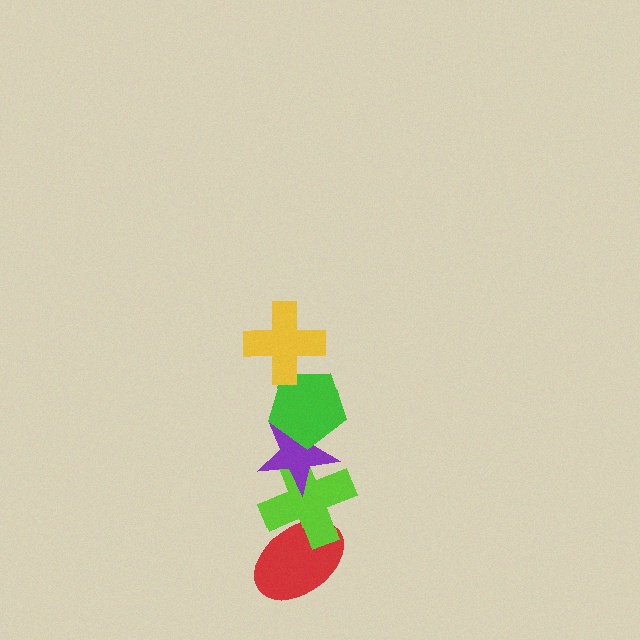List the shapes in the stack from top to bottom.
From top to bottom: the yellow cross, the green pentagon, the purple star, the lime cross, the red ellipse.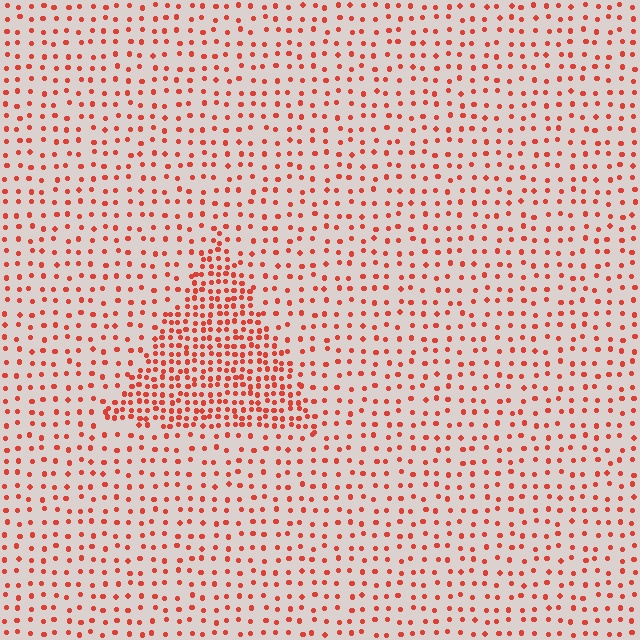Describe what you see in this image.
The image contains small red elements arranged at two different densities. A triangle-shaped region is visible where the elements are more densely packed than the surrounding area.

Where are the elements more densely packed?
The elements are more densely packed inside the triangle boundary.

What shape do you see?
I see a triangle.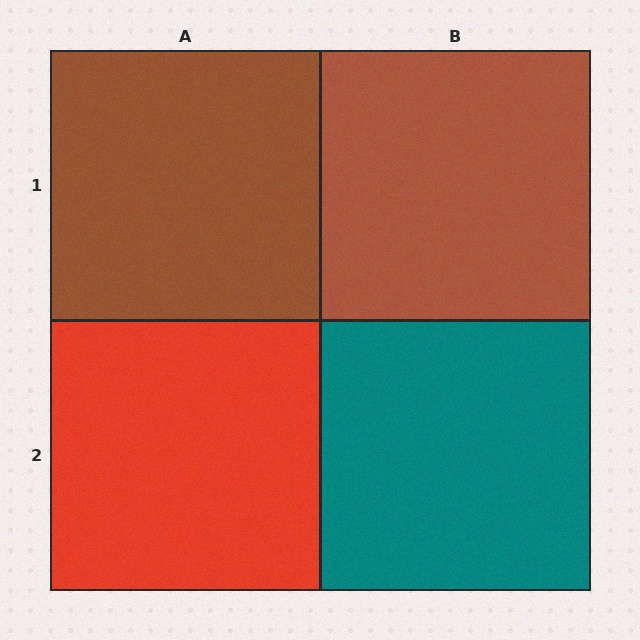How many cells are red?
1 cell is red.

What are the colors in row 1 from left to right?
Brown, brown.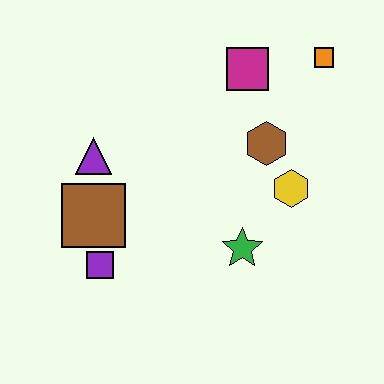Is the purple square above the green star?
No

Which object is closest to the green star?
The yellow hexagon is closest to the green star.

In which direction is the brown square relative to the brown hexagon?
The brown square is to the left of the brown hexagon.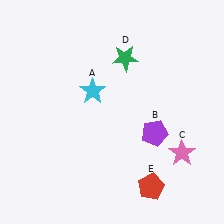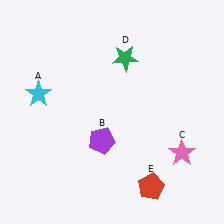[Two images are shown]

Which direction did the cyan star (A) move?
The cyan star (A) moved left.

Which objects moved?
The objects that moved are: the cyan star (A), the purple pentagon (B).